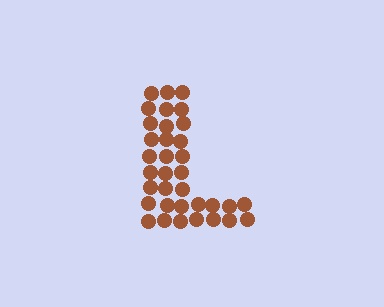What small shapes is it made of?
It is made of small circles.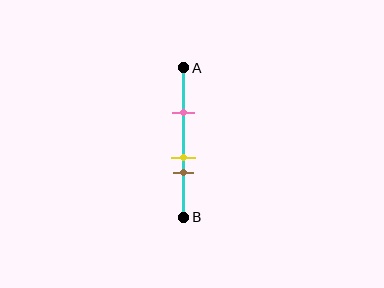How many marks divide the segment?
There are 3 marks dividing the segment.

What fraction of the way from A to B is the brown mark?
The brown mark is approximately 70% (0.7) of the way from A to B.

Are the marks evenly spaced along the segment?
No, the marks are not evenly spaced.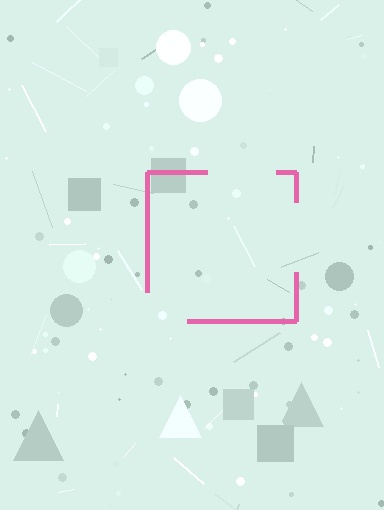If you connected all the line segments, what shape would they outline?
They would outline a square.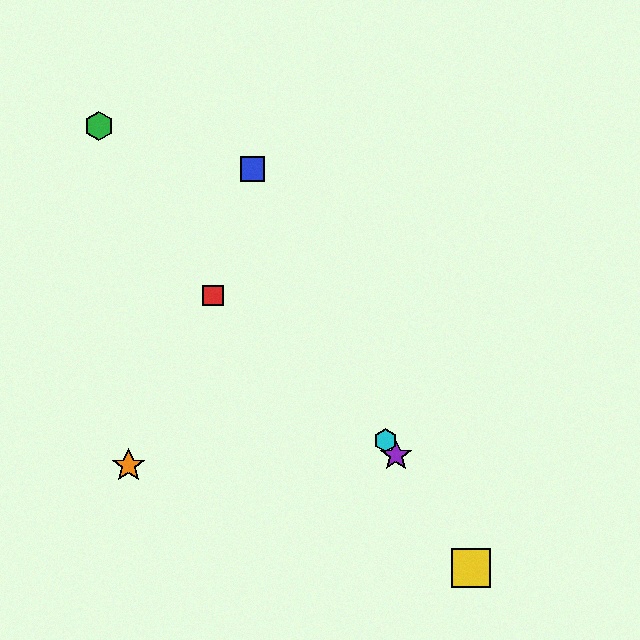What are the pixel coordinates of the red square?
The red square is at (213, 296).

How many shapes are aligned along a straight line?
3 shapes (the yellow square, the purple star, the cyan hexagon) are aligned along a straight line.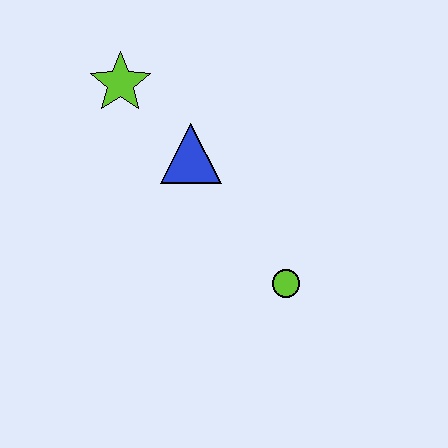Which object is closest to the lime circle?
The blue triangle is closest to the lime circle.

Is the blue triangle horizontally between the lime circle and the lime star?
Yes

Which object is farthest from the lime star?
The lime circle is farthest from the lime star.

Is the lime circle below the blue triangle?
Yes